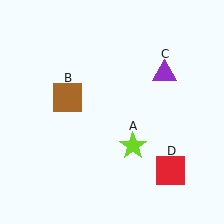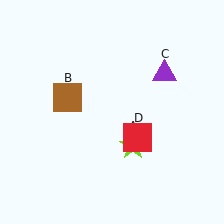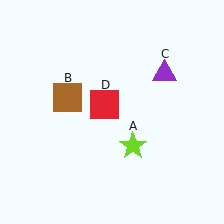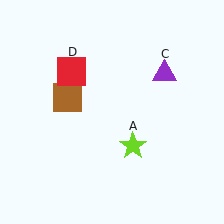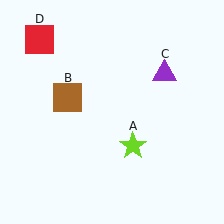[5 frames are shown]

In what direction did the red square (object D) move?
The red square (object D) moved up and to the left.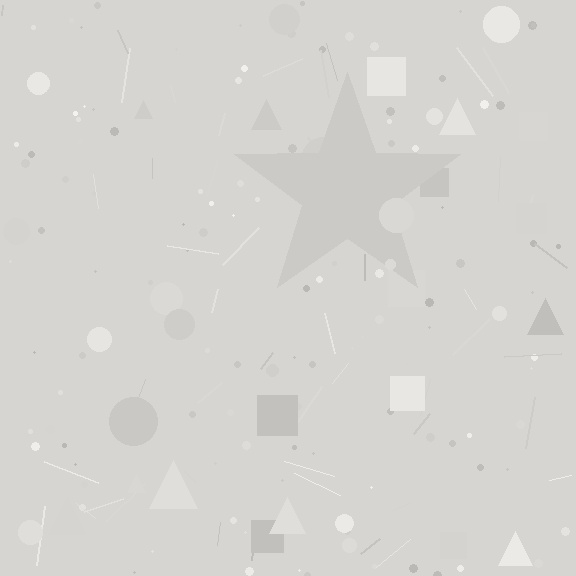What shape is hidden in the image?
A star is hidden in the image.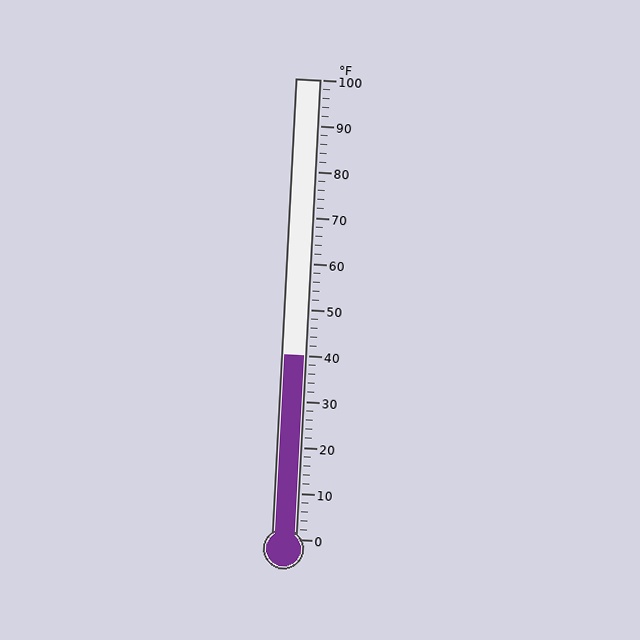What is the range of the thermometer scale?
The thermometer scale ranges from 0°F to 100°F.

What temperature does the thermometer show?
The thermometer shows approximately 40°F.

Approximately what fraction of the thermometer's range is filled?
The thermometer is filled to approximately 40% of its range.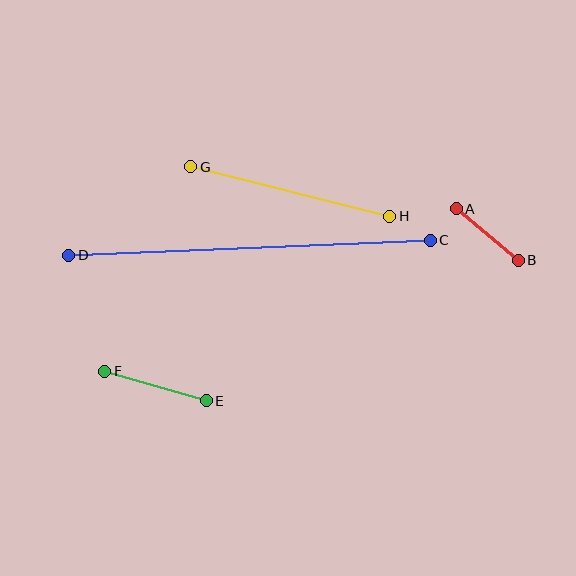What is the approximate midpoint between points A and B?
The midpoint is at approximately (487, 234) pixels.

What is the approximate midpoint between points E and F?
The midpoint is at approximately (156, 386) pixels.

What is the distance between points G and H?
The distance is approximately 205 pixels.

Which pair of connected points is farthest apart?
Points C and D are farthest apart.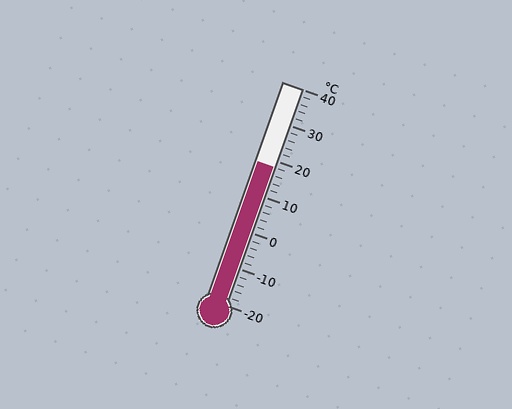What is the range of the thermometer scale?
The thermometer scale ranges from -20°C to 40°C.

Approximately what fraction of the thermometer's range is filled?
The thermometer is filled to approximately 65% of its range.